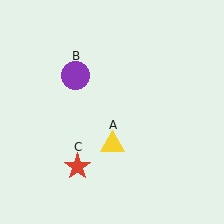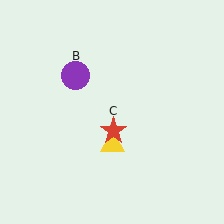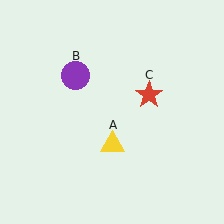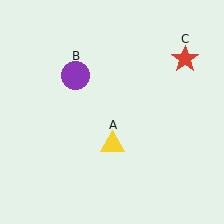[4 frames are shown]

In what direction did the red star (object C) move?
The red star (object C) moved up and to the right.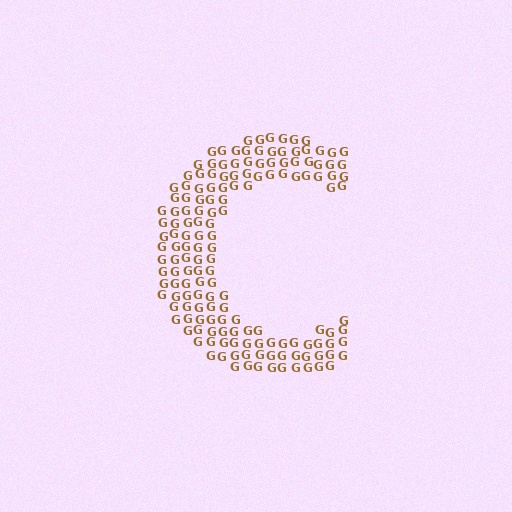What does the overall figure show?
The overall figure shows the letter C.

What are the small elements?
The small elements are letter G's.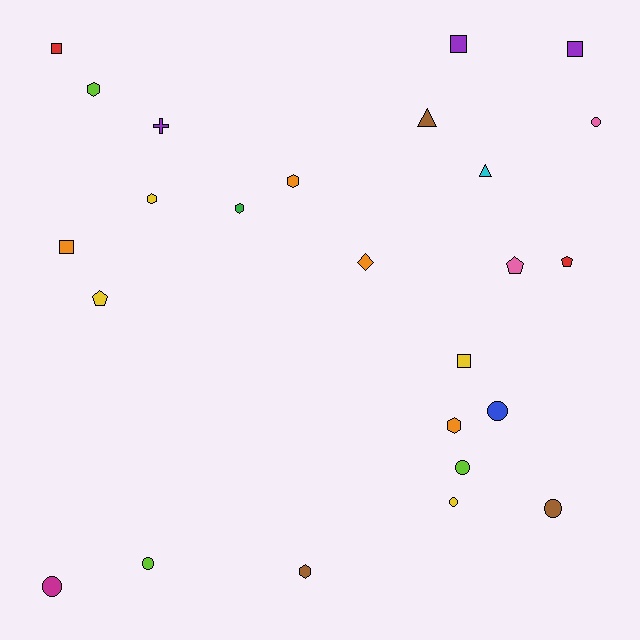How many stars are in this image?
There are no stars.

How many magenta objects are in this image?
There is 1 magenta object.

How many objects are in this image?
There are 25 objects.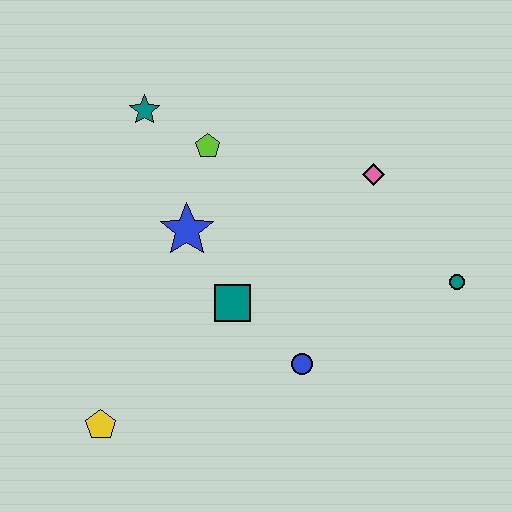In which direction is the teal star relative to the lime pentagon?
The teal star is to the left of the lime pentagon.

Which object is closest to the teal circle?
The pink diamond is closest to the teal circle.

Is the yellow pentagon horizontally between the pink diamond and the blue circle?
No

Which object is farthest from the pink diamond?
The yellow pentagon is farthest from the pink diamond.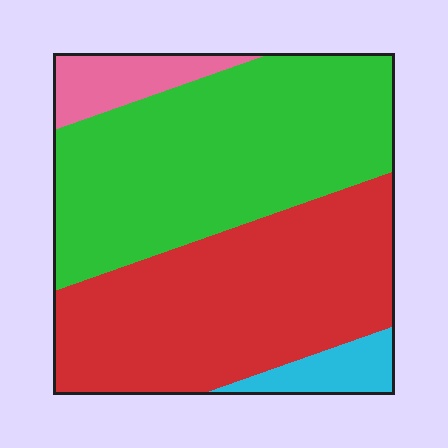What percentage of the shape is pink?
Pink covers about 5% of the shape.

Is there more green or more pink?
Green.